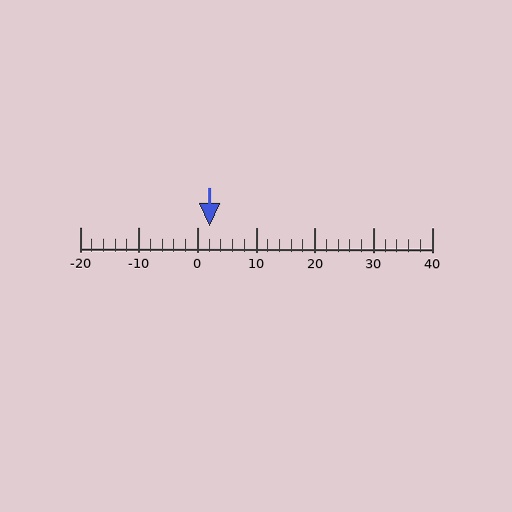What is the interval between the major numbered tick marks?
The major tick marks are spaced 10 units apart.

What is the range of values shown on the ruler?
The ruler shows values from -20 to 40.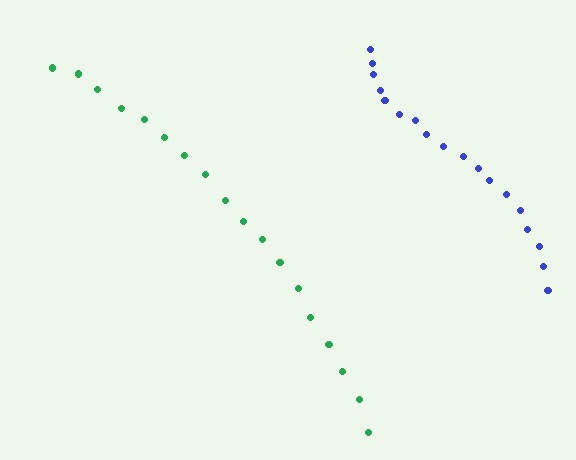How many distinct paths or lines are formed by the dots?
There are 2 distinct paths.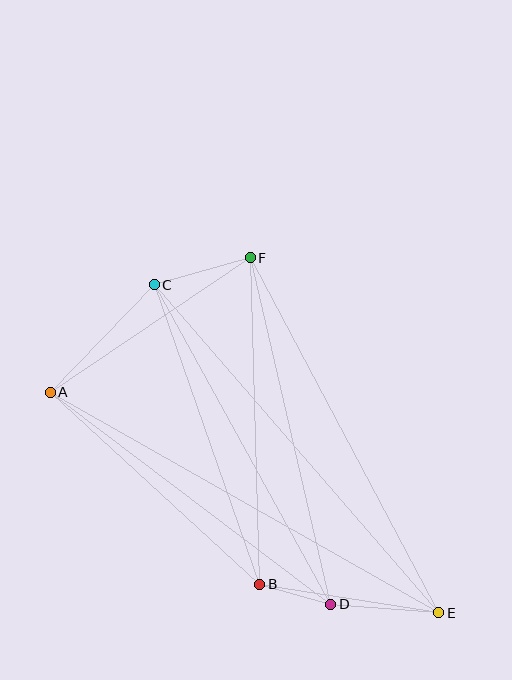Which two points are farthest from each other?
Points A and E are farthest from each other.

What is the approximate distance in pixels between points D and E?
The distance between D and E is approximately 108 pixels.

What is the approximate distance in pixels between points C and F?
The distance between C and F is approximately 99 pixels.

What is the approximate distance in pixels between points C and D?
The distance between C and D is approximately 365 pixels.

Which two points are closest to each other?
Points B and D are closest to each other.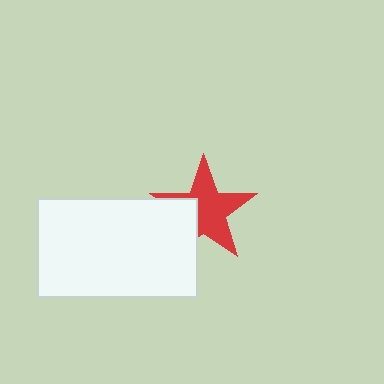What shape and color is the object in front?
The object in front is a white rectangle.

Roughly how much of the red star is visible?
Most of it is visible (roughly 70%).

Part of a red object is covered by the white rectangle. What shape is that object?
It is a star.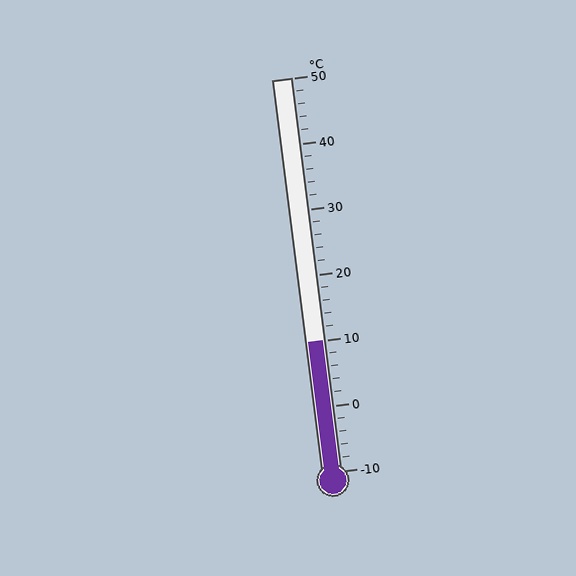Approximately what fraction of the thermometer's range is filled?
The thermometer is filled to approximately 35% of its range.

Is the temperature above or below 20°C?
The temperature is below 20°C.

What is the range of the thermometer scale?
The thermometer scale ranges from -10°C to 50°C.